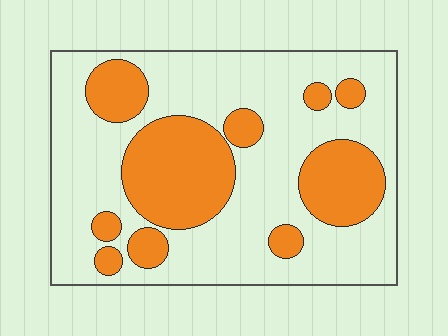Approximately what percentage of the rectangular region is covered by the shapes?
Approximately 30%.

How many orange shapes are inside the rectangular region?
10.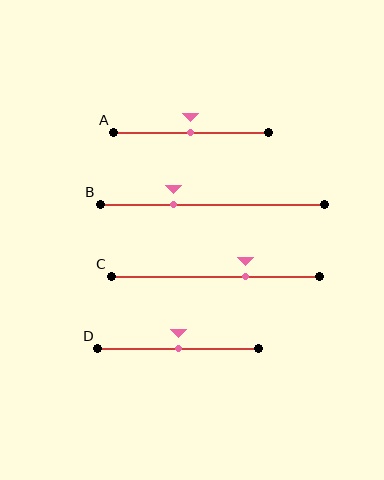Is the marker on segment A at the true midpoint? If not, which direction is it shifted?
Yes, the marker on segment A is at the true midpoint.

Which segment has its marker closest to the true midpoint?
Segment A has its marker closest to the true midpoint.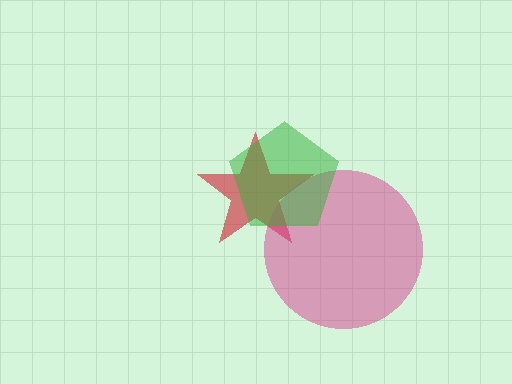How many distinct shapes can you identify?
There are 3 distinct shapes: a red star, a magenta circle, a green pentagon.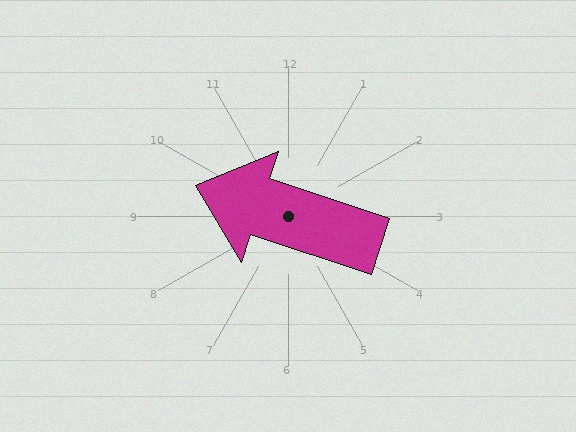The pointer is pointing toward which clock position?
Roughly 10 o'clock.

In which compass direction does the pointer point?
West.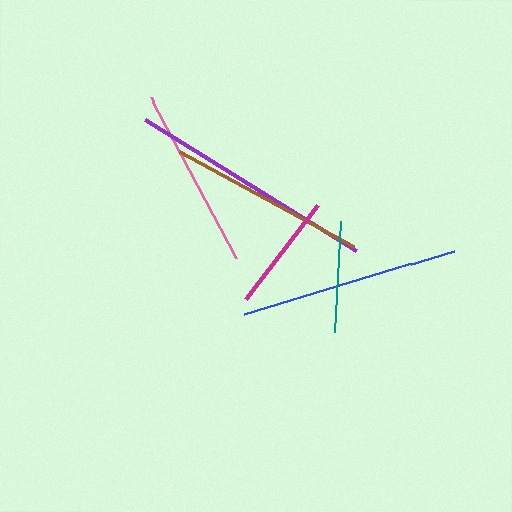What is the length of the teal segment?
The teal segment is approximately 111 pixels long.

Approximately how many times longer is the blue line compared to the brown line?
The blue line is approximately 1.1 times the length of the brown line.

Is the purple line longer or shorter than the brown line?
The purple line is longer than the brown line.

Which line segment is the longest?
The purple line is the longest at approximately 248 pixels.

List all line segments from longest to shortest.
From longest to shortest: purple, blue, brown, pink, magenta, teal.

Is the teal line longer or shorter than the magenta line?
The magenta line is longer than the teal line.